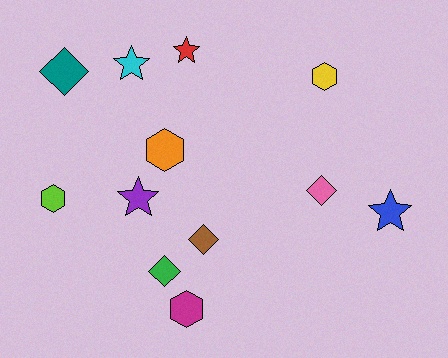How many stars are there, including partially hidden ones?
There are 4 stars.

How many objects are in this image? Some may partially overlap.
There are 12 objects.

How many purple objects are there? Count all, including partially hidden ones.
There is 1 purple object.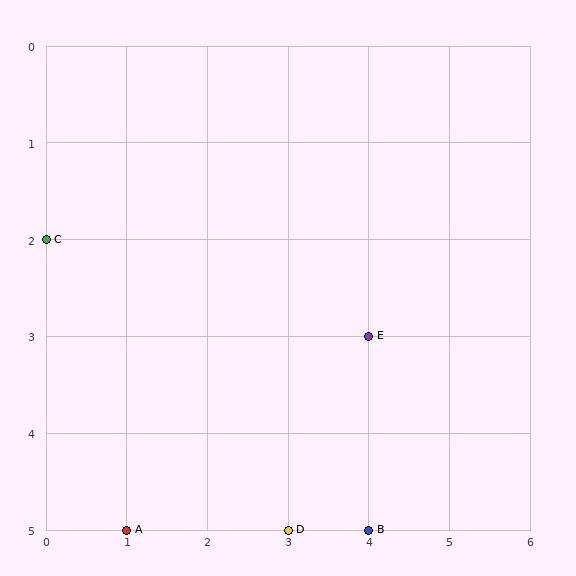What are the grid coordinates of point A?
Point A is at grid coordinates (1, 5).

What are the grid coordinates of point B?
Point B is at grid coordinates (4, 5).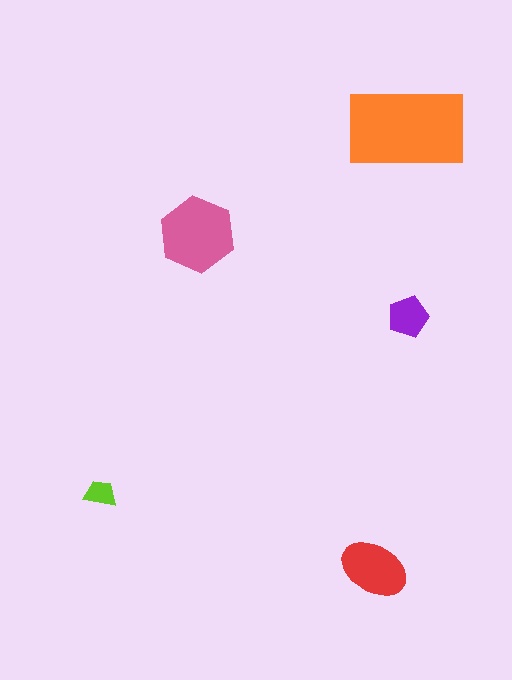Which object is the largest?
The orange rectangle.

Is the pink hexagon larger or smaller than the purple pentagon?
Larger.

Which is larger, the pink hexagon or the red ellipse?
The pink hexagon.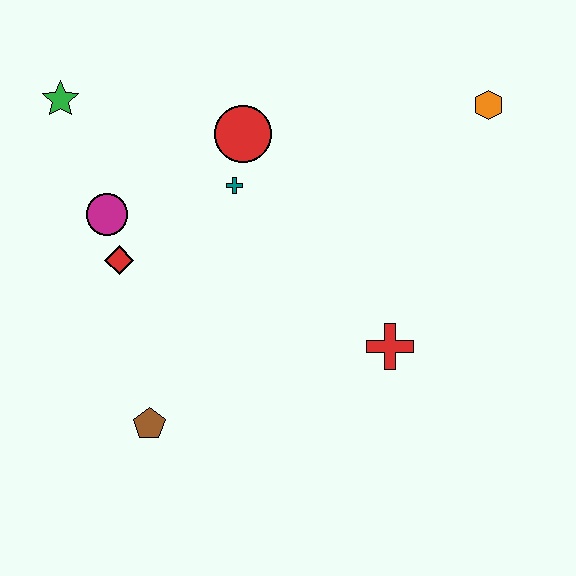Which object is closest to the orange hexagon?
The red circle is closest to the orange hexagon.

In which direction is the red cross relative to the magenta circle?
The red cross is to the right of the magenta circle.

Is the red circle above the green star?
No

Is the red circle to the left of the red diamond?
No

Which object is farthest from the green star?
The orange hexagon is farthest from the green star.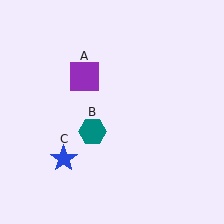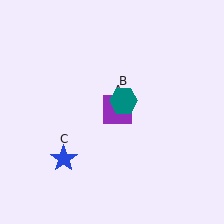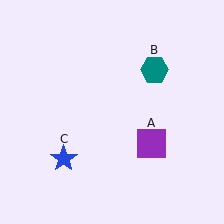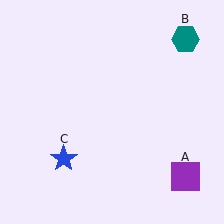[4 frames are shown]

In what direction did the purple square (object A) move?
The purple square (object A) moved down and to the right.